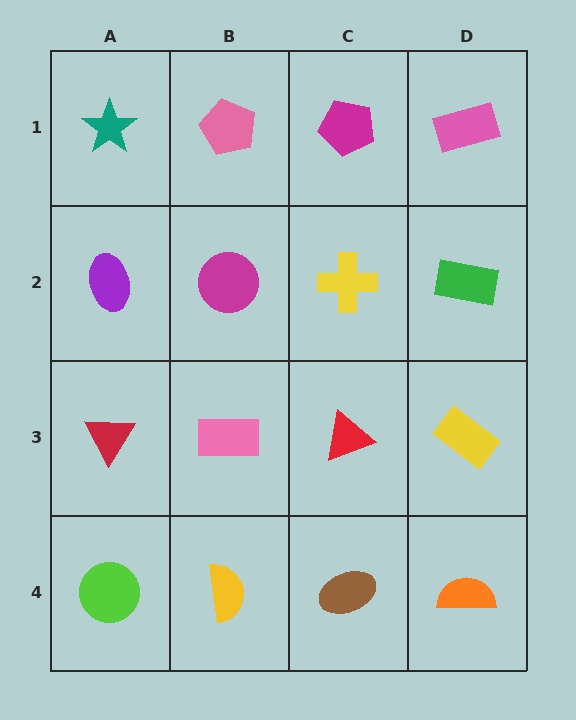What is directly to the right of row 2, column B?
A yellow cross.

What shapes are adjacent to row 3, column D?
A green rectangle (row 2, column D), an orange semicircle (row 4, column D), a red triangle (row 3, column C).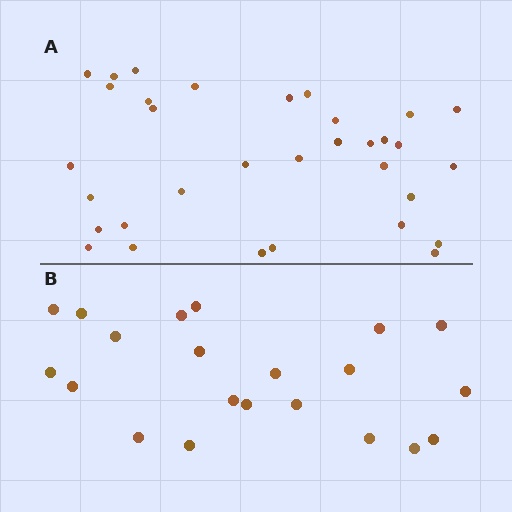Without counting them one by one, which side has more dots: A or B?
Region A (the top region) has more dots.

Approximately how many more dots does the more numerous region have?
Region A has roughly 12 or so more dots than region B.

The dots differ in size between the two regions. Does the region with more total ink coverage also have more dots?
No. Region B has more total ink coverage because its dots are larger, but region A actually contains more individual dots. Total area can be misleading — the number of items is what matters here.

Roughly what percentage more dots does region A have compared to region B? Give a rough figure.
About 55% more.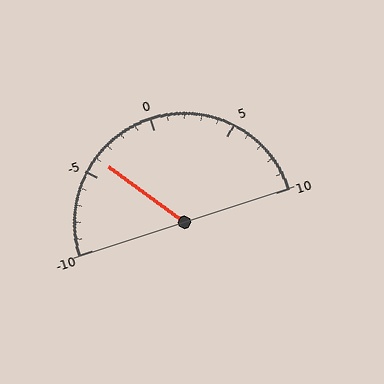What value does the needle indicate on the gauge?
The needle indicates approximately -4.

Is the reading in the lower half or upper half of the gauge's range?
The reading is in the lower half of the range (-10 to 10).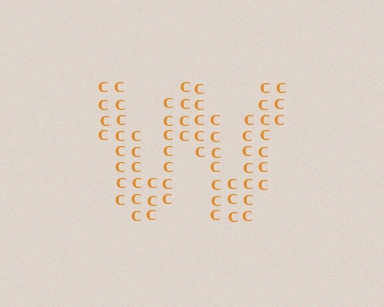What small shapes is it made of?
It is made of small letter C's.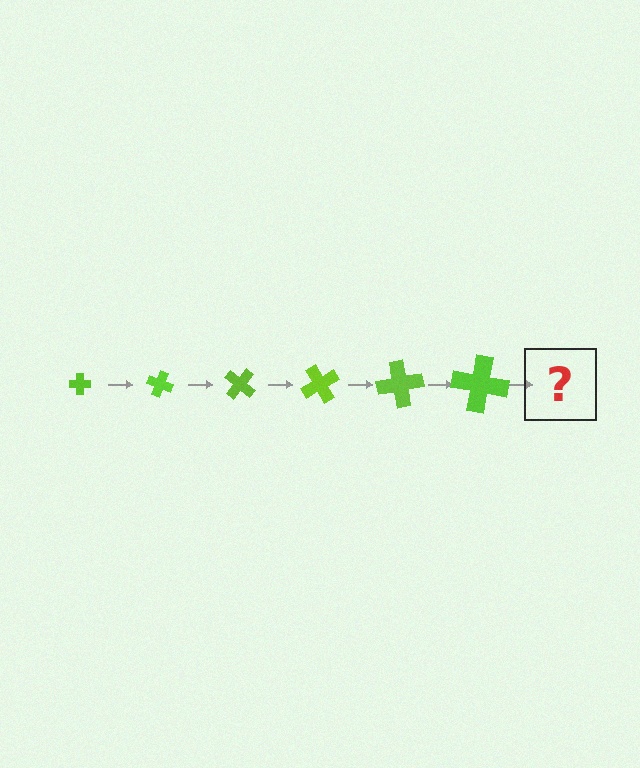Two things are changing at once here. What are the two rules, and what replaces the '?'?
The two rules are that the cross grows larger each step and it rotates 20 degrees each step. The '?' should be a cross, larger than the previous one and rotated 120 degrees from the start.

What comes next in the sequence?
The next element should be a cross, larger than the previous one and rotated 120 degrees from the start.